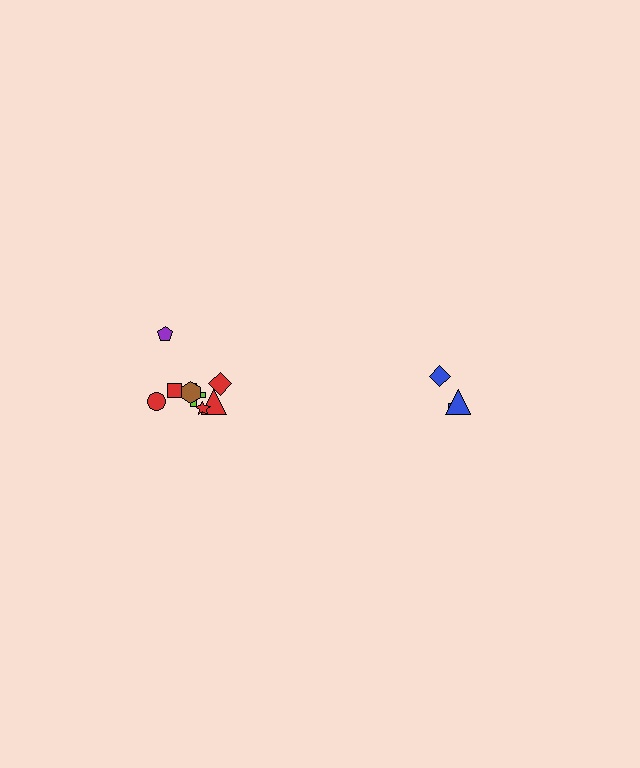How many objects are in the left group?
There are 8 objects.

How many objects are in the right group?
There are 3 objects.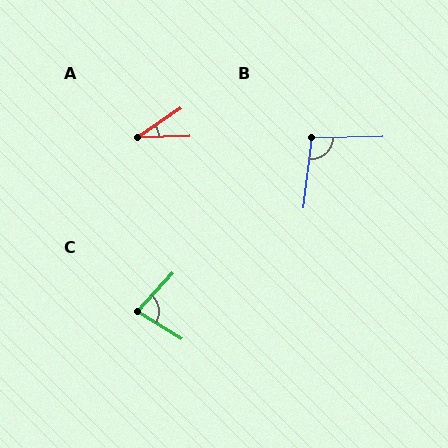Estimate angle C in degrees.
Approximately 80 degrees.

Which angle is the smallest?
A, at approximately 33 degrees.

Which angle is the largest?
B, at approximately 98 degrees.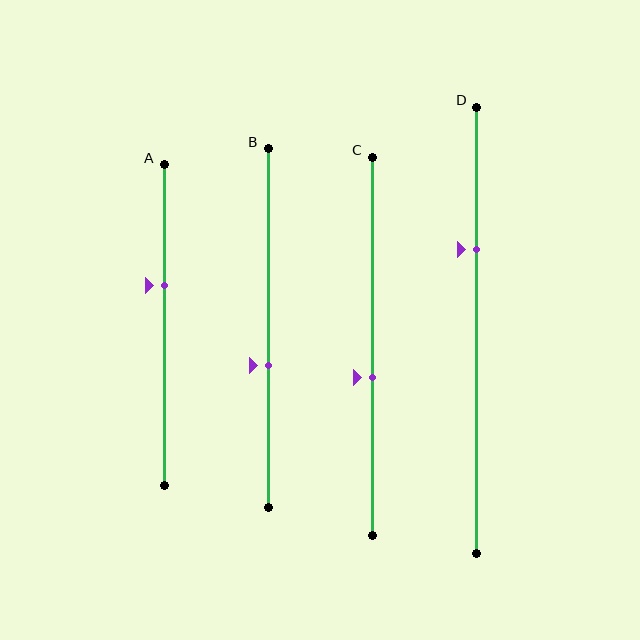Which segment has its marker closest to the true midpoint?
Segment C has its marker closest to the true midpoint.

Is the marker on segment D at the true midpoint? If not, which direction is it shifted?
No, the marker on segment D is shifted upward by about 18% of the segment length.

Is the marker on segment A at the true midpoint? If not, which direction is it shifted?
No, the marker on segment A is shifted upward by about 12% of the segment length.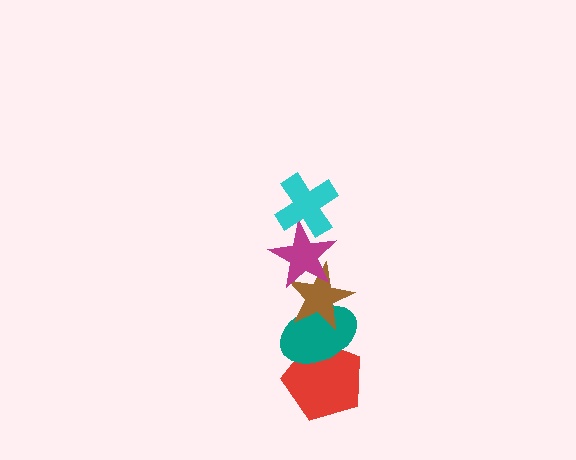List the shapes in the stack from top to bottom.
From top to bottom: the cyan cross, the magenta star, the brown star, the teal ellipse, the red pentagon.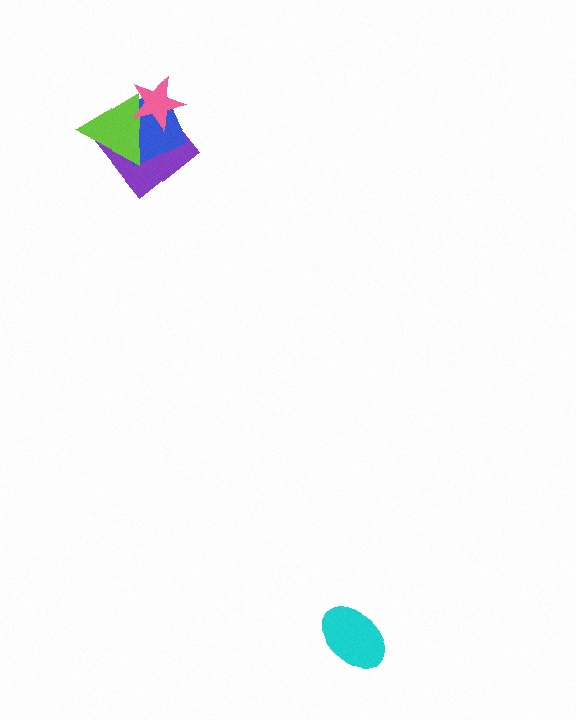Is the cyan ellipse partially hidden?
No, no other shape covers it.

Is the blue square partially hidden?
Yes, it is partially covered by another shape.